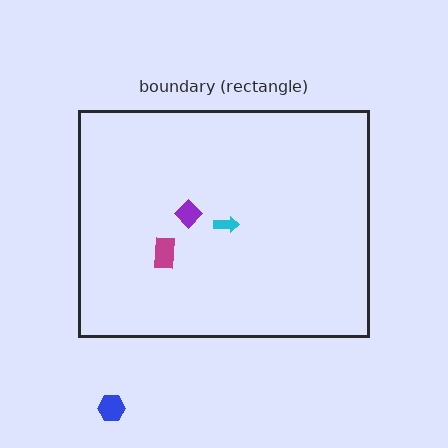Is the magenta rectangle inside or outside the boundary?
Inside.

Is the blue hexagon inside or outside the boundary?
Outside.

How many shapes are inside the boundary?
3 inside, 1 outside.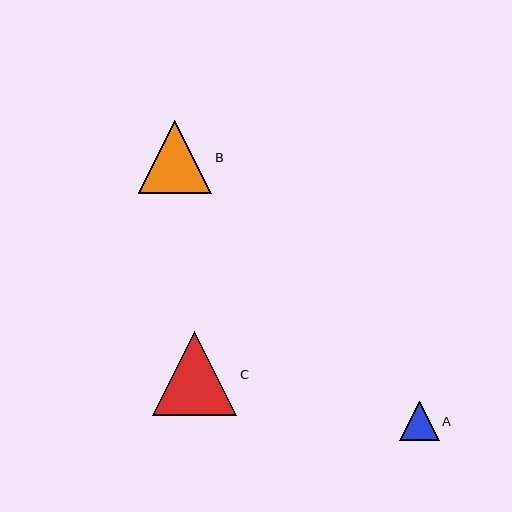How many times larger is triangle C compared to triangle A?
Triangle C is approximately 2.1 times the size of triangle A.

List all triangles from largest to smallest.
From largest to smallest: C, B, A.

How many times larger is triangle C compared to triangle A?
Triangle C is approximately 2.1 times the size of triangle A.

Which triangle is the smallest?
Triangle A is the smallest with a size of approximately 40 pixels.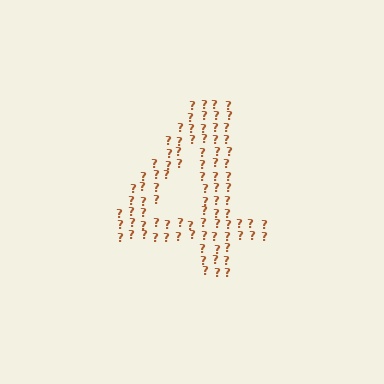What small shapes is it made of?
It is made of small question marks.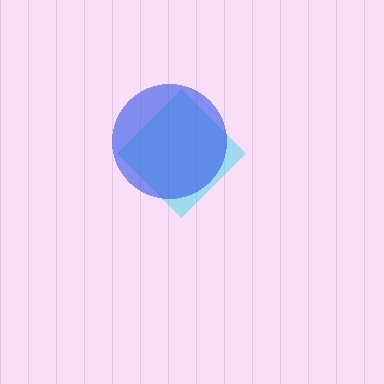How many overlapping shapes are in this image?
There are 2 overlapping shapes in the image.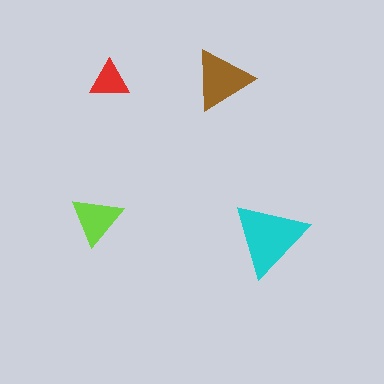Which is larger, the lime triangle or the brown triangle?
The brown one.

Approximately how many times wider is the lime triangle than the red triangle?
About 1.5 times wider.